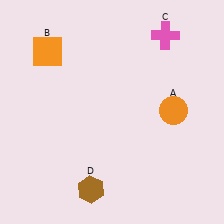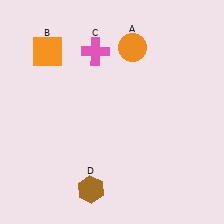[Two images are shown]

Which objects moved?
The objects that moved are: the orange circle (A), the pink cross (C).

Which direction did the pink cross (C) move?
The pink cross (C) moved left.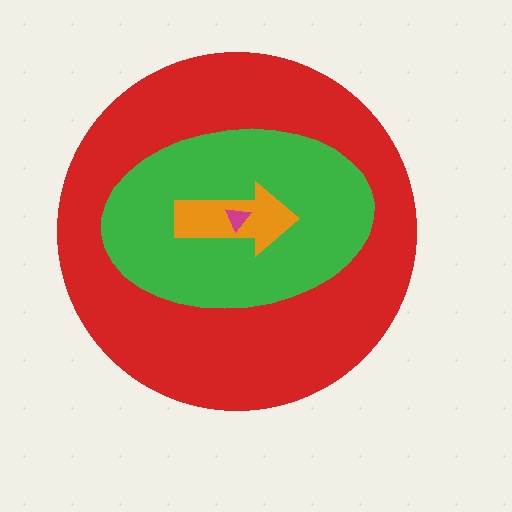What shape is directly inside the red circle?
The green ellipse.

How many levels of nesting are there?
4.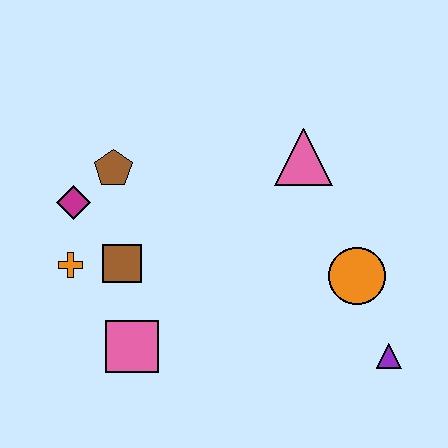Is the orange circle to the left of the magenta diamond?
No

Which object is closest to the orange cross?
The brown square is closest to the orange cross.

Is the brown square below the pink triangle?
Yes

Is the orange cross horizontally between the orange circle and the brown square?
No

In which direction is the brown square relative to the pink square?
The brown square is above the pink square.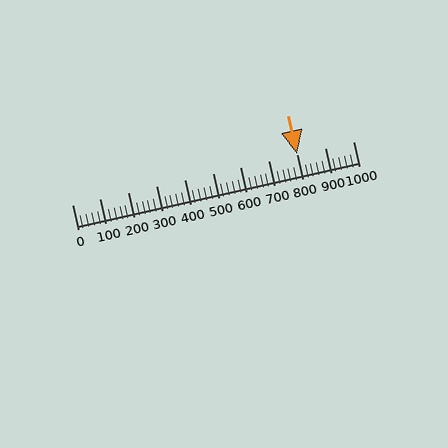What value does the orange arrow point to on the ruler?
The orange arrow points to approximately 800.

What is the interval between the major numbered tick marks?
The major tick marks are spaced 100 units apart.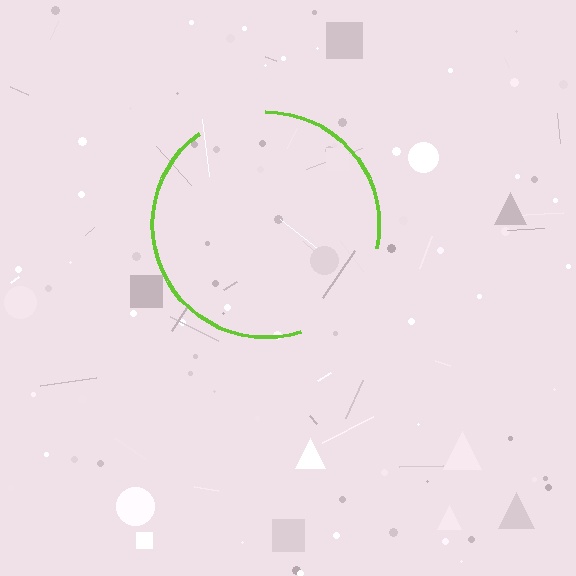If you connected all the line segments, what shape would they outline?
They would outline a circle.